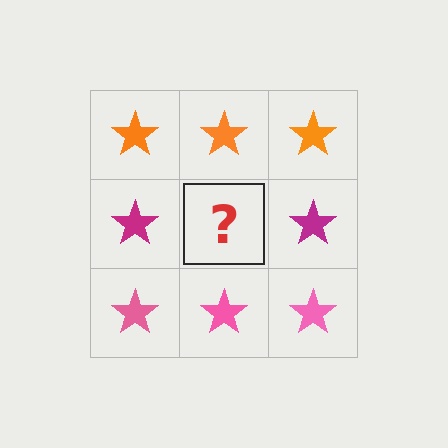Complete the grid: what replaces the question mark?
The question mark should be replaced with a magenta star.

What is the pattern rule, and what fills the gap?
The rule is that each row has a consistent color. The gap should be filled with a magenta star.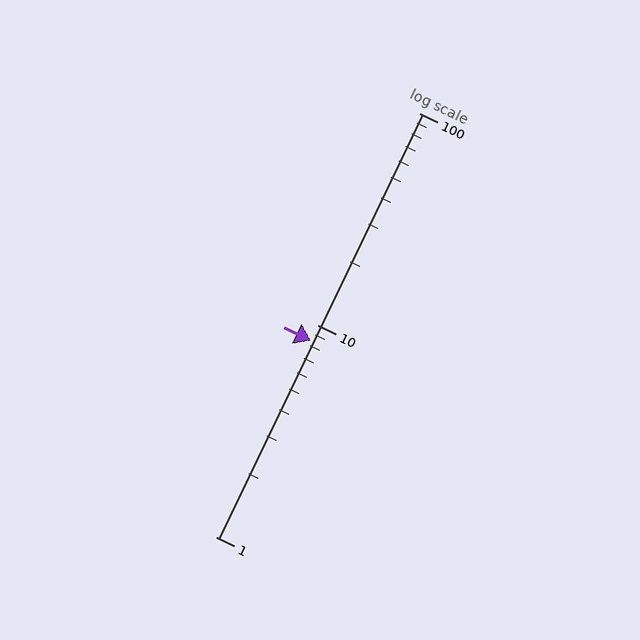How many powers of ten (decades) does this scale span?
The scale spans 2 decades, from 1 to 100.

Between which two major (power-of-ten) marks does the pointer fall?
The pointer is between 1 and 10.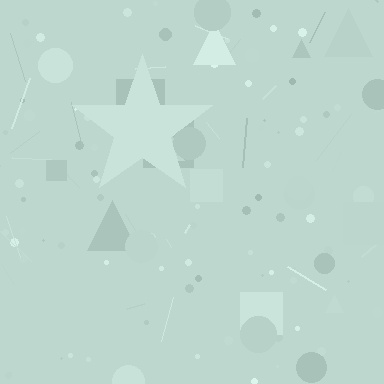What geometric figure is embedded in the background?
A star is embedded in the background.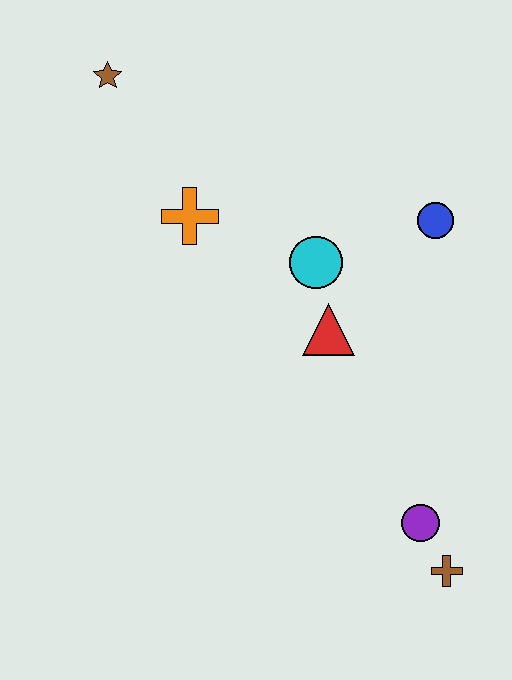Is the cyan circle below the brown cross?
No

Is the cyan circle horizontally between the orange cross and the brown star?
No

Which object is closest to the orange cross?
The cyan circle is closest to the orange cross.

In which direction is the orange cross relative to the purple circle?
The orange cross is above the purple circle.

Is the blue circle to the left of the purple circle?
No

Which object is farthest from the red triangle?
The brown star is farthest from the red triangle.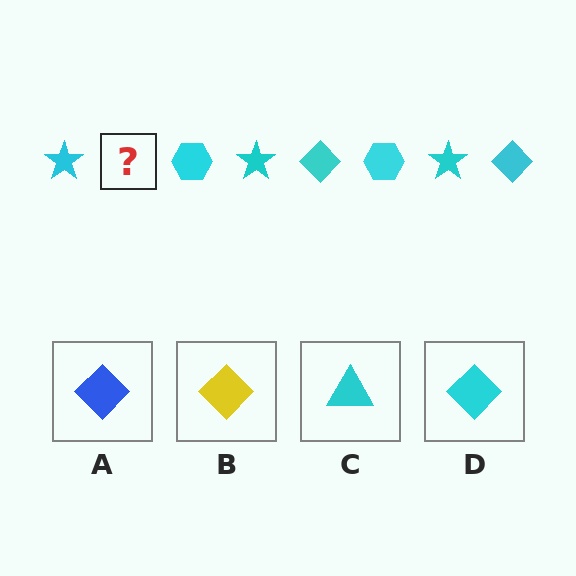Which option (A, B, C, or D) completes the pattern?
D.